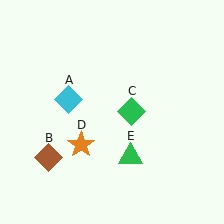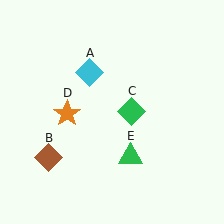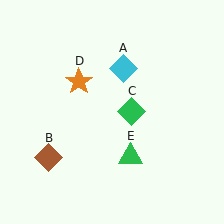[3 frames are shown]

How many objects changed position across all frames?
2 objects changed position: cyan diamond (object A), orange star (object D).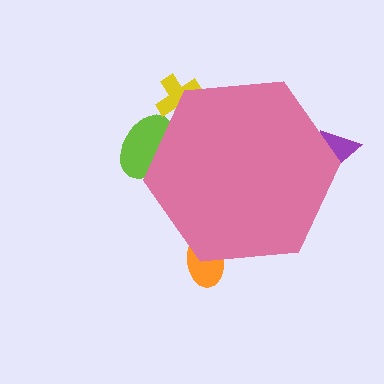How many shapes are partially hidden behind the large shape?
4 shapes are partially hidden.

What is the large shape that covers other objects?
A pink hexagon.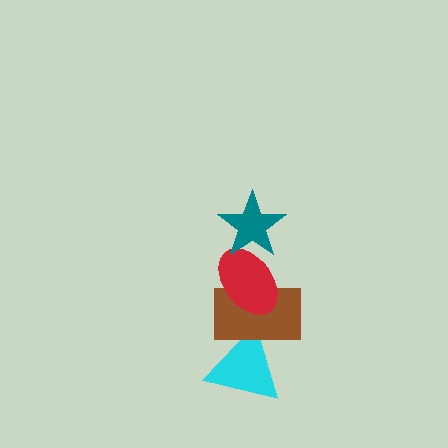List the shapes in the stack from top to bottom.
From top to bottom: the teal star, the red ellipse, the brown rectangle, the cyan triangle.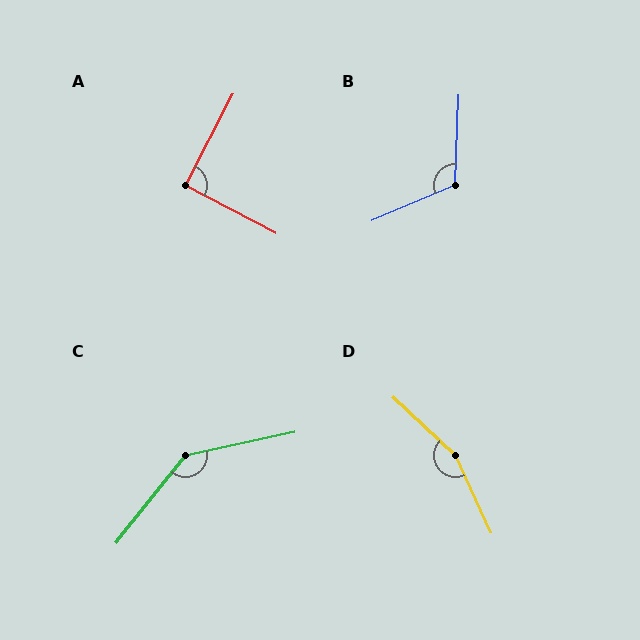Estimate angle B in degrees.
Approximately 115 degrees.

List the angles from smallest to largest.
A (90°), B (115°), C (141°), D (158°).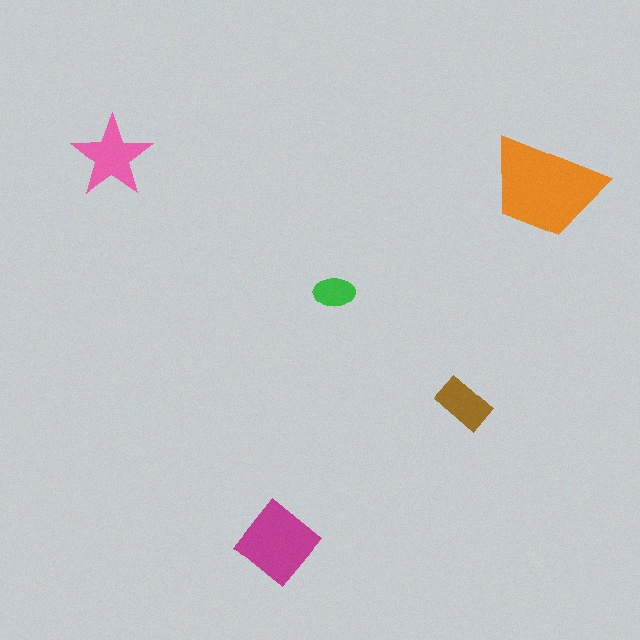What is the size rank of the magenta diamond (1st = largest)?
2nd.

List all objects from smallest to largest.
The green ellipse, the brown rectangle, the pink star, the magenta diamond, the orange trapezoid.